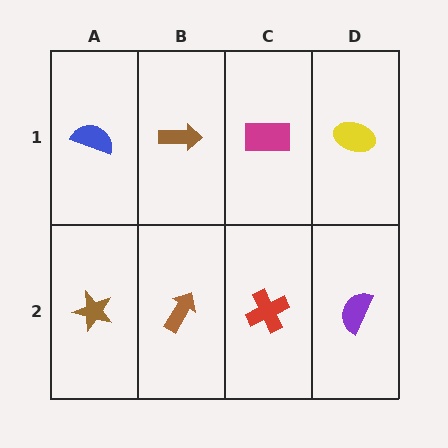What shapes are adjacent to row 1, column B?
A brown arrow (row 2, column B), a blue semicircle (row 1, column A), a magenta rectangle (row 1, column C).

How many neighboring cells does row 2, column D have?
2.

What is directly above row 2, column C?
A magenta rectangle.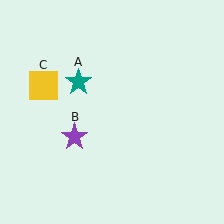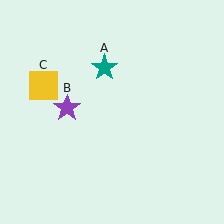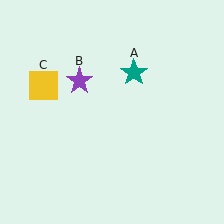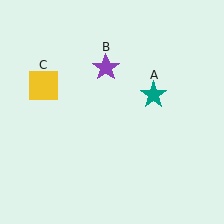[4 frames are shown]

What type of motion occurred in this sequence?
The teal star (object A), purple star (object B) rotated clockwise around the center of the scene.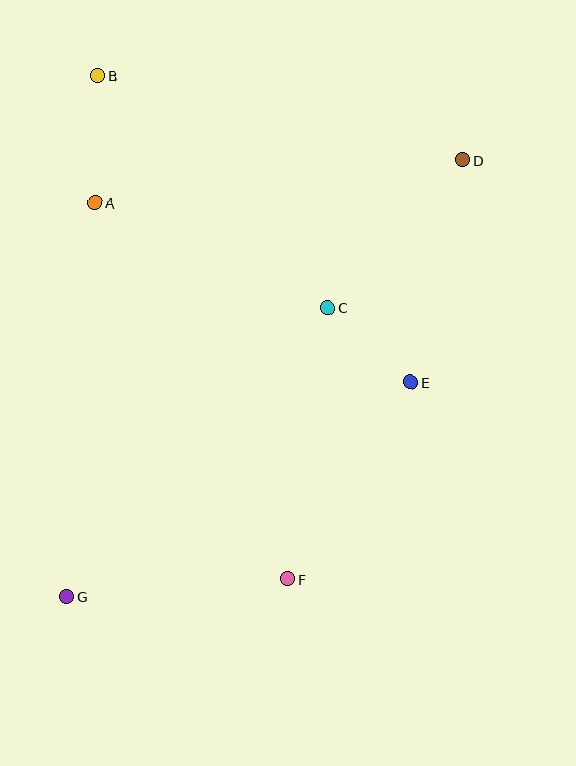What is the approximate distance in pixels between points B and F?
The distance between B and F is approximately 538 pixels.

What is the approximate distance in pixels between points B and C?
The distance between B and C is approximately 327 pixels.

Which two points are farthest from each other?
Points D and G are farthest from each other.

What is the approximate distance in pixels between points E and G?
The distance between E and G is approximately 405 pixels.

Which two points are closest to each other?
Points C and E are closest to each other.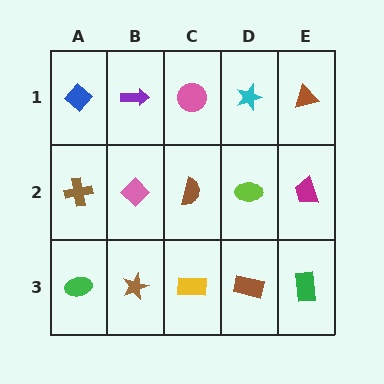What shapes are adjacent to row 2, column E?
A brown triangle (row 1, column E), a green rectangle (row 3, column E), a lime ellipse (row 2, column D).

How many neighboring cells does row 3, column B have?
3.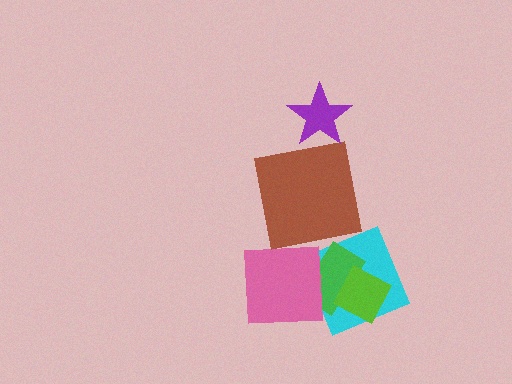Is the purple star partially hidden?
No, no other shape covers it.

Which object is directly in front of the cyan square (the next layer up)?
The green rectangle is directly in front of the cyan square.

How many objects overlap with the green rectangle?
3 objects overlap with the green rectangle.